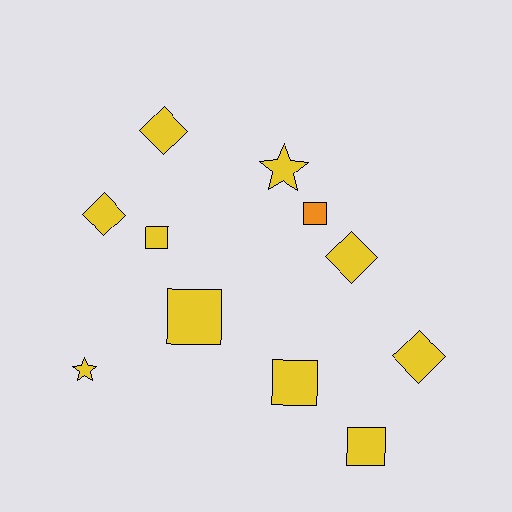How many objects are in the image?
There are 11 objects.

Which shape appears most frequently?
Square, with 5 objects.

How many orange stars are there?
There are no orange stars.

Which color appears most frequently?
Yellow, with 10 objects.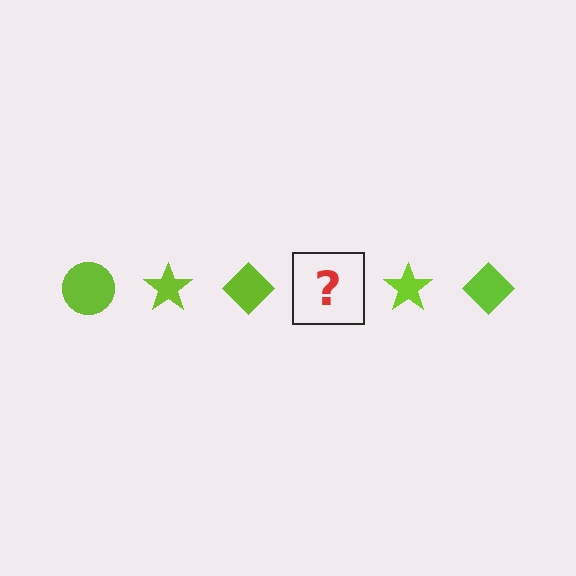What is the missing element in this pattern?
The missing element is a lime circle.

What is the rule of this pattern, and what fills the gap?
The rule is that the pattern cycles through circle, star, diamond shapes in lime. The gap should be filled with a lime circle.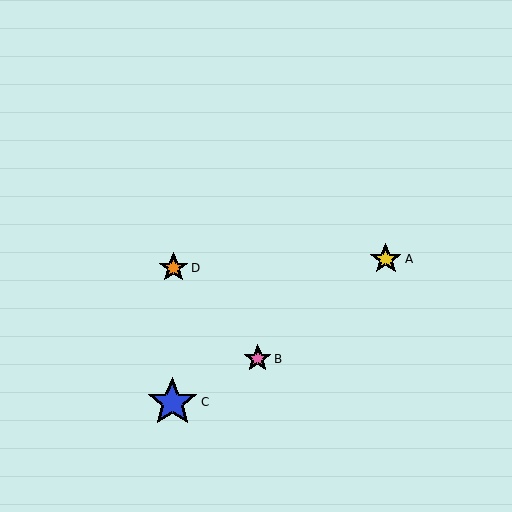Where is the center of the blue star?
The center of the blue star is at (172, 402).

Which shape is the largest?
The blue star (labeled C) is the largest.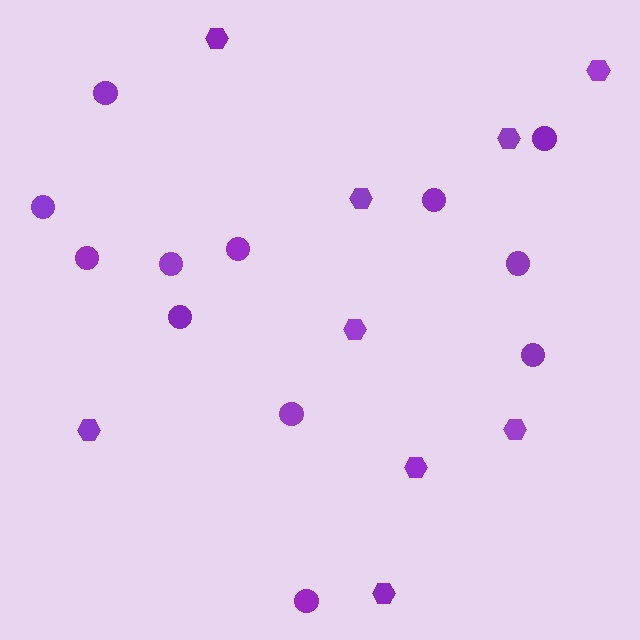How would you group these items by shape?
There are 2 groups: one group of hexagons (9) and one group of circles (12).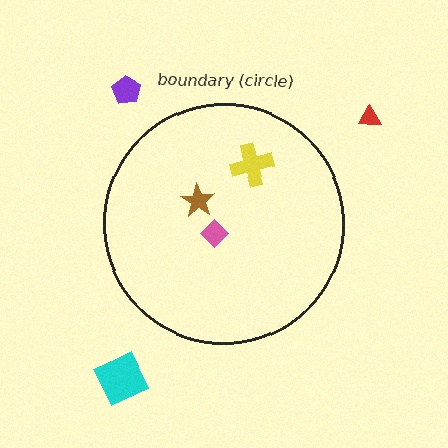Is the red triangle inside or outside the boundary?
Outside.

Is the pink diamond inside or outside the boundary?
Inside.